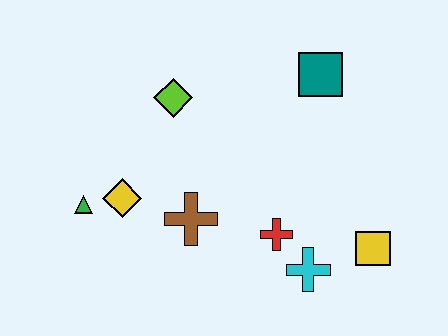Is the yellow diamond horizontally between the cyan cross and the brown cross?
No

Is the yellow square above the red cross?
No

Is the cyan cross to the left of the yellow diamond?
No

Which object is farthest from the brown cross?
The teal square is farthest from the brown cross.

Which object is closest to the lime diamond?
The yellow diamond is closest to the lime diamond.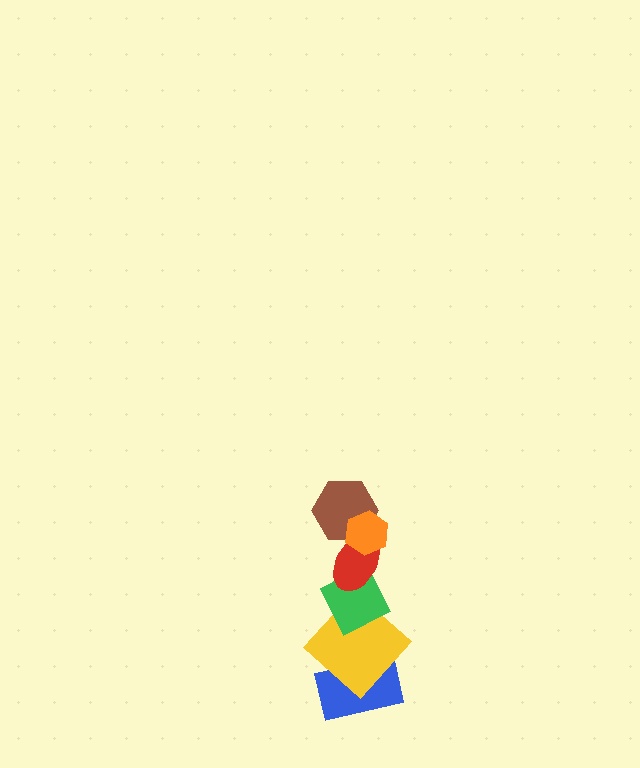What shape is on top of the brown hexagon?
The orange hexagon is on top of the brown hexagon.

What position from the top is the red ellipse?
The red ellipse is 3rd from the top.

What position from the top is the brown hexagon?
The brown hexagon is 2nd from the top.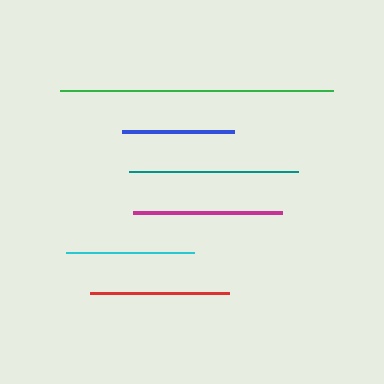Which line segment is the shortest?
The blue line is the shortest at approximately 112 pixels.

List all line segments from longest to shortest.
From longest to shortest: green, teal, magenta, red, cyan, blue.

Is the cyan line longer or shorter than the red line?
The red line is longer than the cyan line.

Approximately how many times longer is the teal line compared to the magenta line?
The teal line is approximately 1.1 times the length of the magenta line.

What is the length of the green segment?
The green segment is approximately 272 pixels long.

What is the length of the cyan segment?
The cyan segment is approximately 128 pixels long.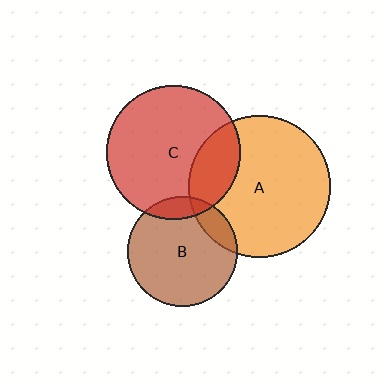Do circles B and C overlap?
Yes.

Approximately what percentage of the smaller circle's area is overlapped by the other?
Approximately 10%.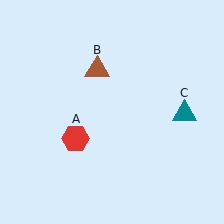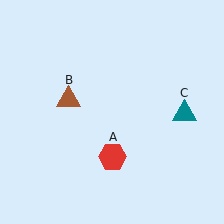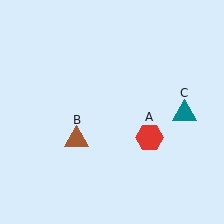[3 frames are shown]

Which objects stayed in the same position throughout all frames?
Teal triangle (object C) remained stationary.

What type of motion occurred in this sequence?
The red hexagon (object A), brown triangle (object B) rotated counterclockwise around the center of the scene.